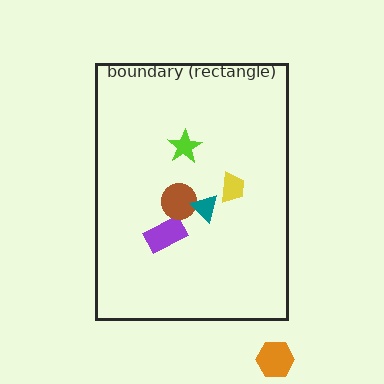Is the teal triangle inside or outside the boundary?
Inside.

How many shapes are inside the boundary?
5 inside, 1 outside.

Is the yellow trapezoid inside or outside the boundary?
Inside.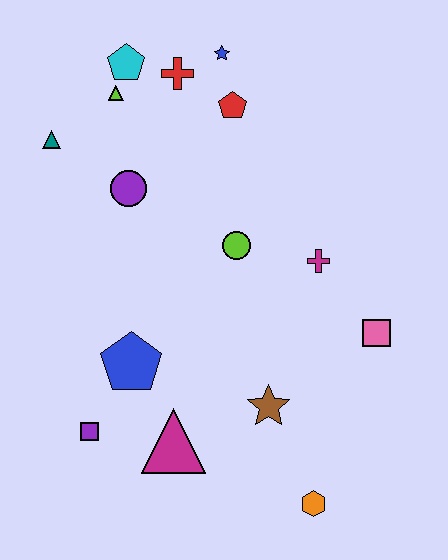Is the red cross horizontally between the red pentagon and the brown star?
No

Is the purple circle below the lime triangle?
Yes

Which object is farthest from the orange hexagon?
The cyan pentagon is farthest from the orange hexagon.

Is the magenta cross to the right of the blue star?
Yes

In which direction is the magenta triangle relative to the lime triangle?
The magenta triangle is below the lime triangle.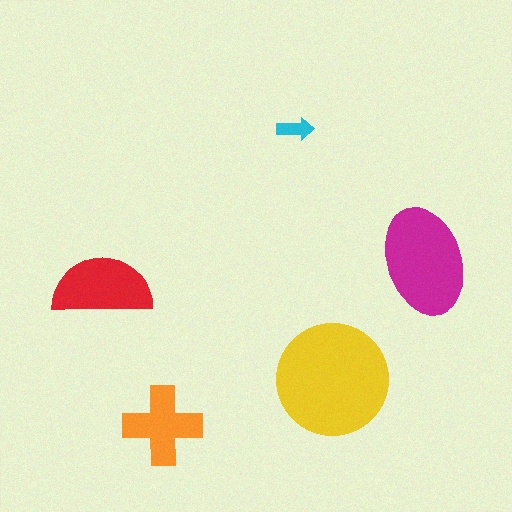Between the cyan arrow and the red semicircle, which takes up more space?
The red semicircle.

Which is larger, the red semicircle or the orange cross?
The red semicircle.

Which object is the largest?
The yellow circle.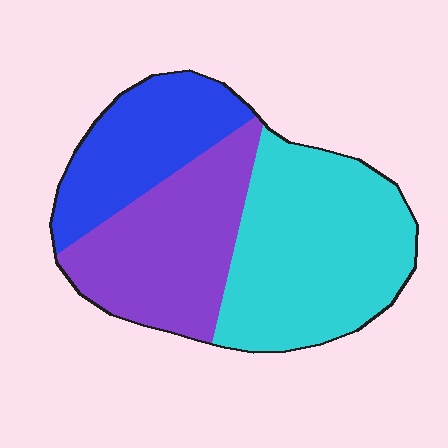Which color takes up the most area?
Cyan, at roughly 45%.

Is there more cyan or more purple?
Cyan.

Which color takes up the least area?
Blue, at roughly 25%.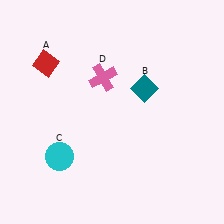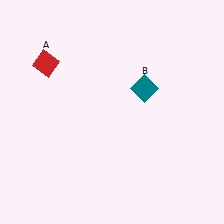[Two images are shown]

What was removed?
The cyan circle (C), the pink cross (D) were removed in Image 2.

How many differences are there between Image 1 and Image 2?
There are 2 differences between the two images.